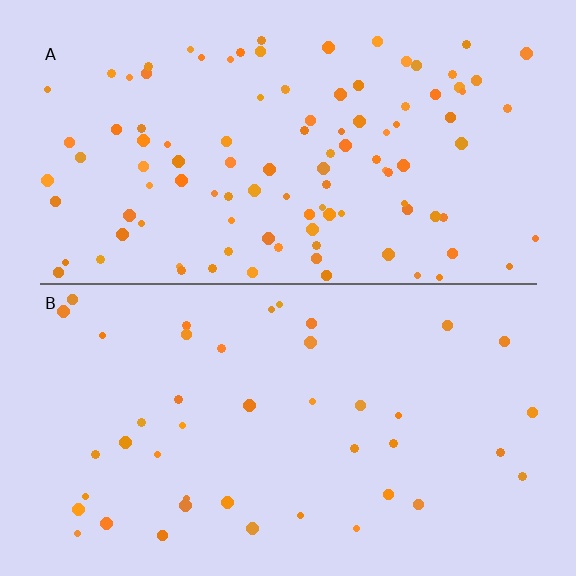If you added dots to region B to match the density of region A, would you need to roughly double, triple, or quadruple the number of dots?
Approximately triple.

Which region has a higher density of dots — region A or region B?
A (the top).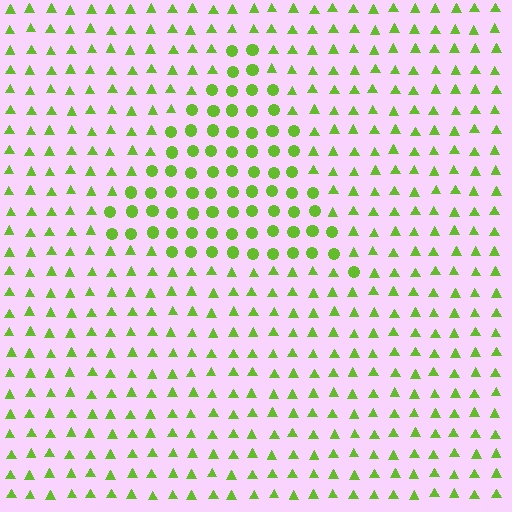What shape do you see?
I see a triangle.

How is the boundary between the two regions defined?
The boundary is defined by a change in element shape: circles inside vs. triangles outside. All elements share the same color and spacing.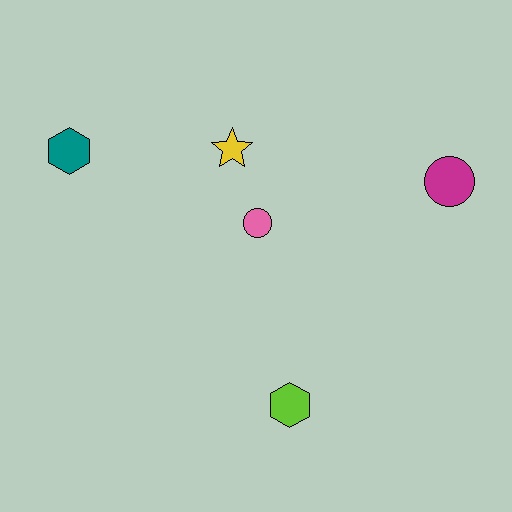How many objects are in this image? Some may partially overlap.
There are 5 objects.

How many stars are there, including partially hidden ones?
There is 1 star.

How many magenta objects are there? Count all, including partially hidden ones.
There is 1 magenta object.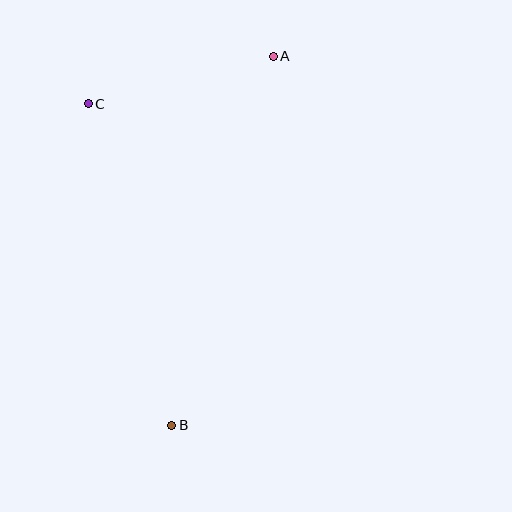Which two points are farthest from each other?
Points A and B are farthest from each other.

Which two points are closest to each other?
Points A and C are closest to each other.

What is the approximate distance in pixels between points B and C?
The distance between B and C is approximately 332 pixels.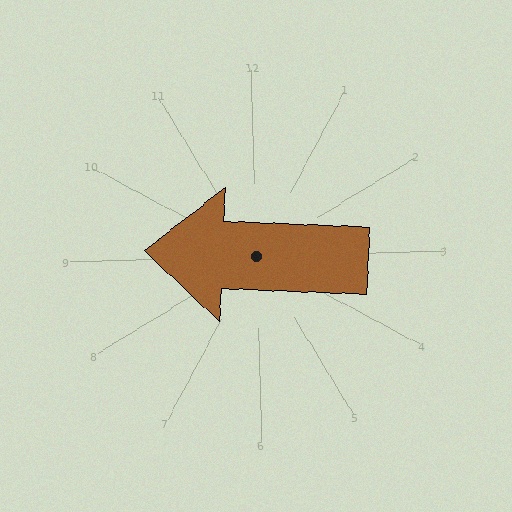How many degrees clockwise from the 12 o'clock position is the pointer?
Approximately 274 degrees.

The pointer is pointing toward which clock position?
Roughly 9 o'clock.